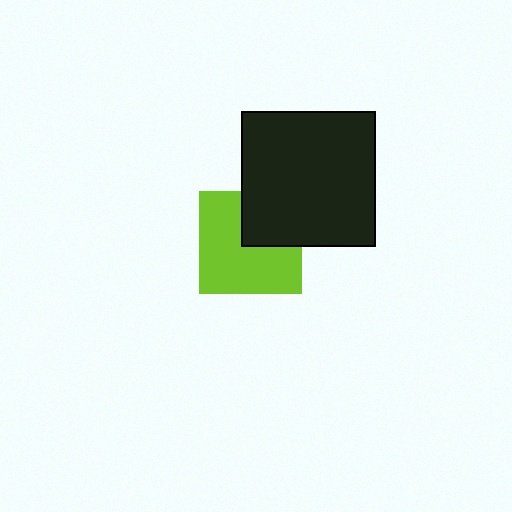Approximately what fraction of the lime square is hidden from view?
Roughly 32% of the lime square is hidden behind the black square.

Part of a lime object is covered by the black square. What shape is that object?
It is a square.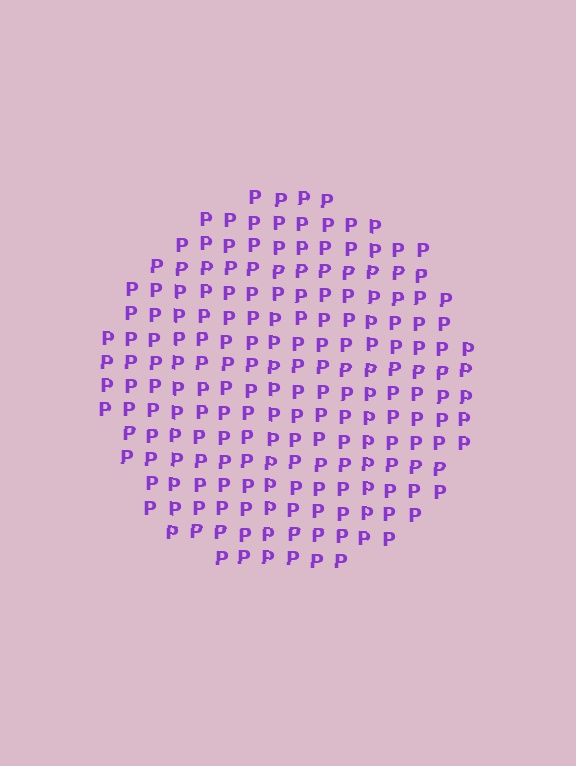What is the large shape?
The large shape is a circle.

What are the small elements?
The small elements are letter P's.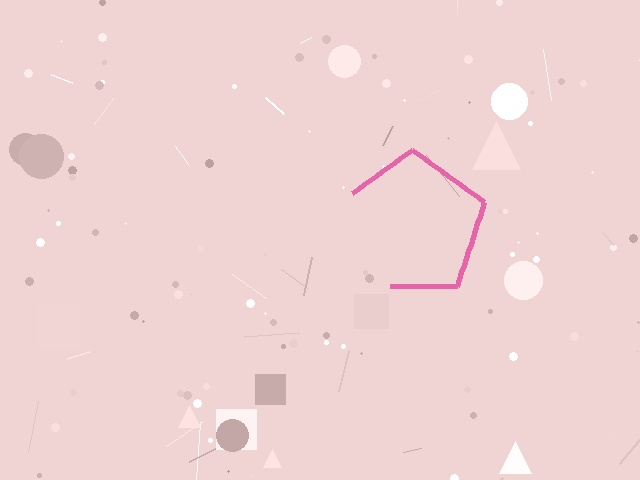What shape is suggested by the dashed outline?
The dashed outline suggests a pentagon.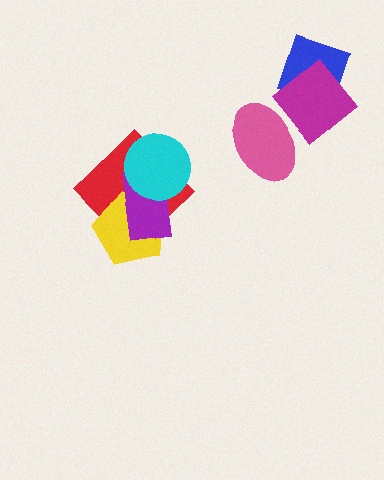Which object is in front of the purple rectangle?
The cyan circle is in front of the purple rectangle.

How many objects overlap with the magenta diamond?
1 object overlaps with the magenta diamond.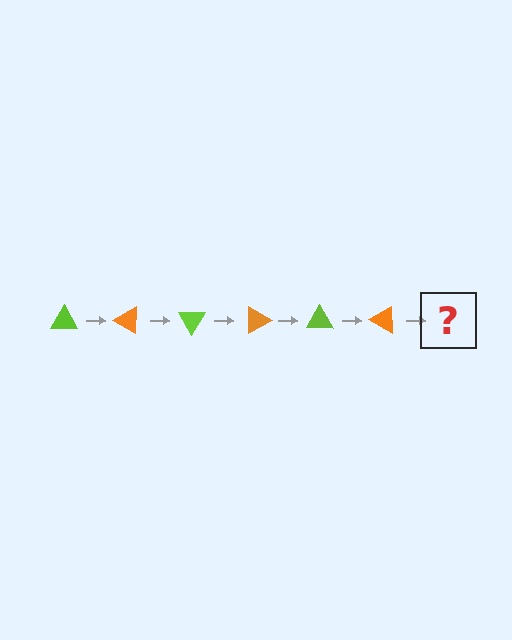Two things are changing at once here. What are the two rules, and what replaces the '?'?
The two rules are that it rotates 30 degrees each step and the color cycles through lime and orange. The '?' should be a lime triangle, rotated 180 degrees from the start.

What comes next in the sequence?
The next element should be a lime triangle, rotated 180 degrees from the start.